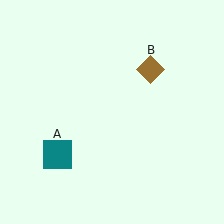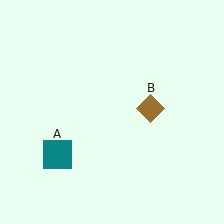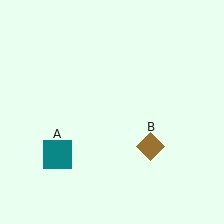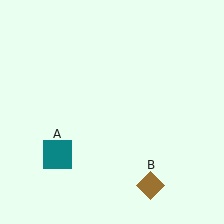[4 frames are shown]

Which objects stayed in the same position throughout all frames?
Teal square (object A) remained stationary.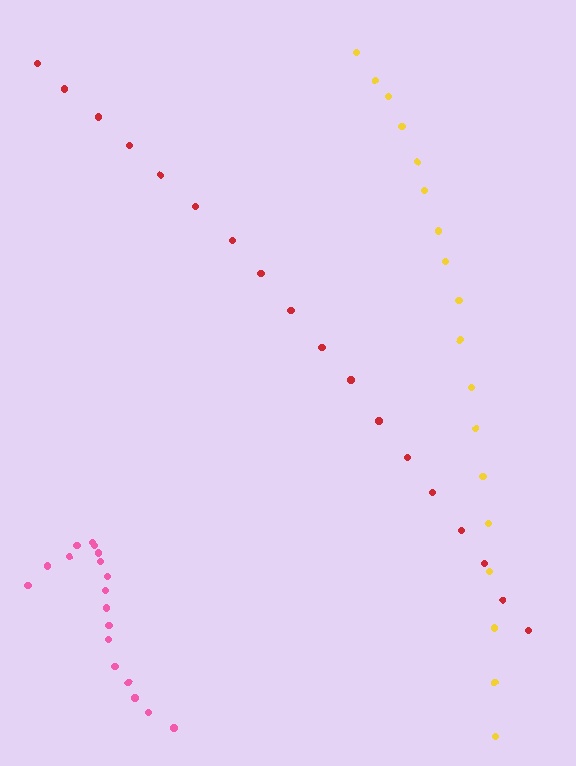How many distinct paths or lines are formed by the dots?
There are 3 distinct paths.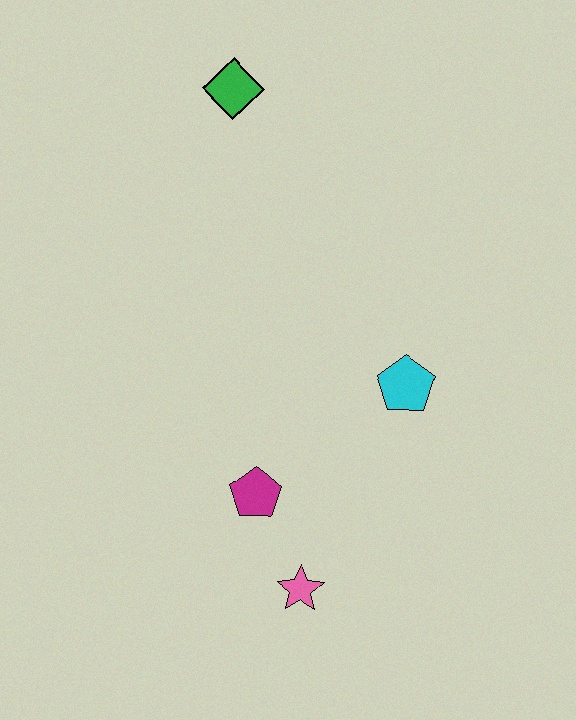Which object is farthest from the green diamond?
The pink star is farthest from the green diamond.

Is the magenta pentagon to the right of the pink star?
No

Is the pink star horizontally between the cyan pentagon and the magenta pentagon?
Yes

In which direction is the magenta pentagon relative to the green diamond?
The magenta pentagon is below the green diamond.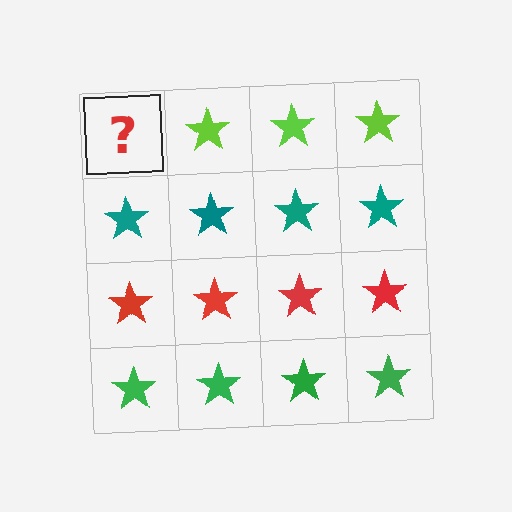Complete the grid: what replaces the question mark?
The question mark should be replaced with a lime star.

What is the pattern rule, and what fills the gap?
The rule is that each row has a consistent color. The gap should be filled with a lime star.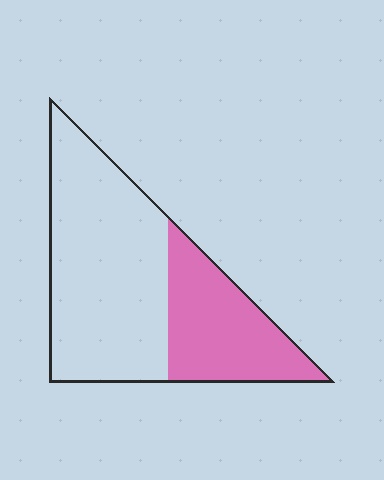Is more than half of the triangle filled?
No.